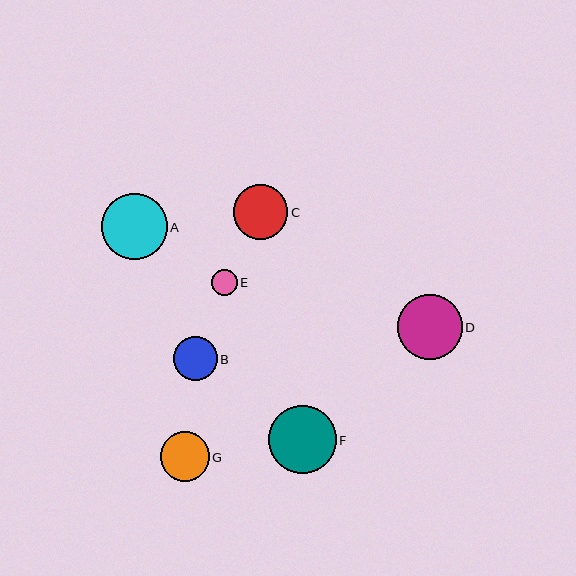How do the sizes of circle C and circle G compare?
Circle C and circle G are approximately the same size.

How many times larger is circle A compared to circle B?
Circle A is approximately 1.5 times the size of circle B.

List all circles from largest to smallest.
From largest to smallest: F, A, D, C, G, B, E.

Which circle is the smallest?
Circle E is the smallest with a size of approximately 26 pixels.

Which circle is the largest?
Circle F is the largest with a size of approximately 68 pixels.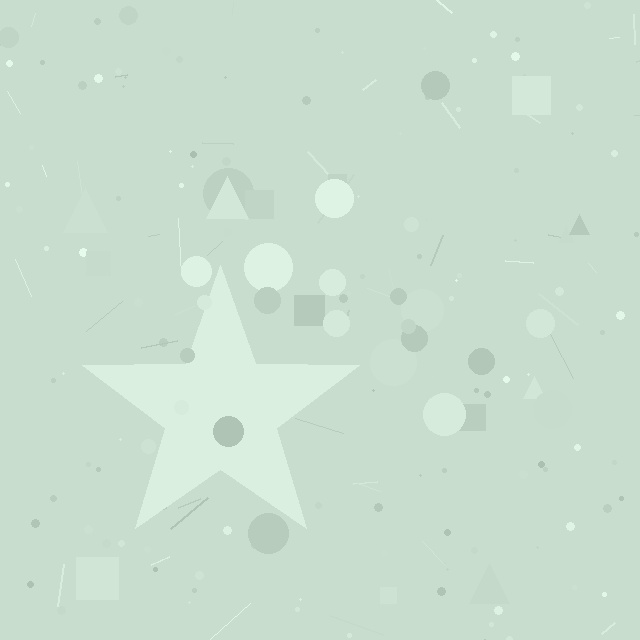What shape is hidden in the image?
A star is hidden in the image.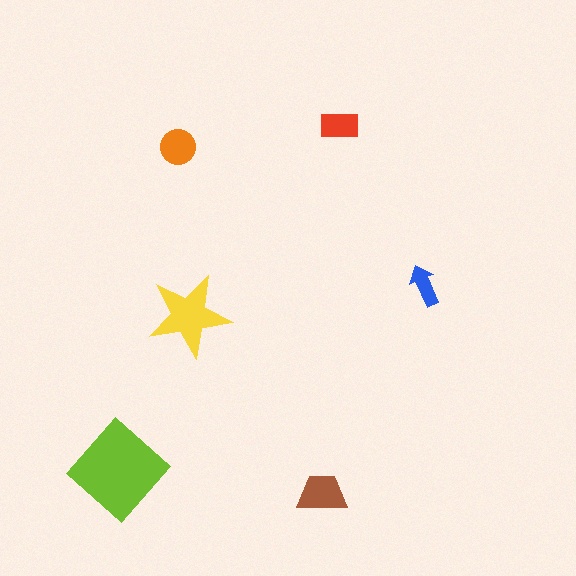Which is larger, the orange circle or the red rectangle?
The orange circle.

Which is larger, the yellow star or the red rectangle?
The yellow star.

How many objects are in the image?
There are 6 objects in the image.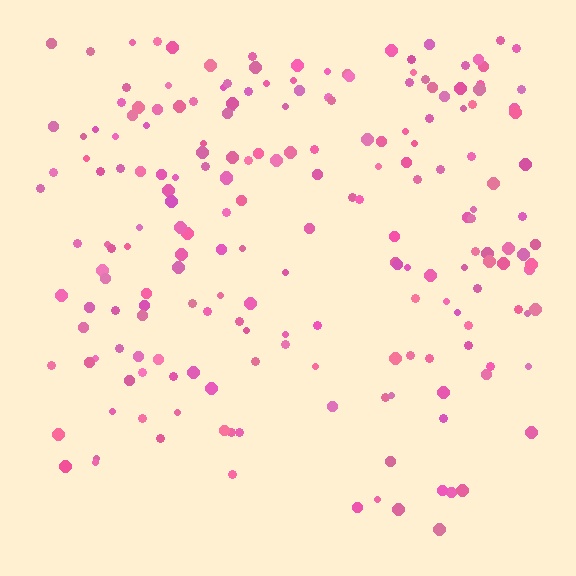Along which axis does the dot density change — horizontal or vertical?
Vertical.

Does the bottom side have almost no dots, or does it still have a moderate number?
Still a moderate number, just noticeably fewer than the top.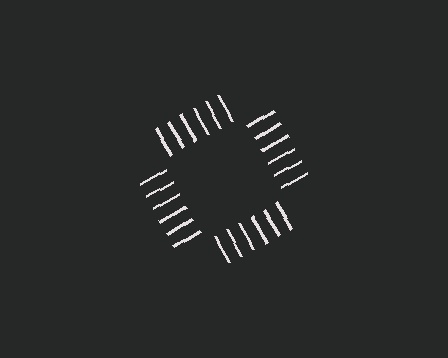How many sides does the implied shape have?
4 sides — the line-ends trace a square.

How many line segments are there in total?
24 — 6 along each of the 4 edges.